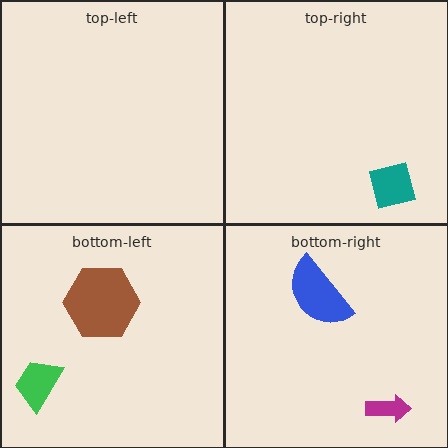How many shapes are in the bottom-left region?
2.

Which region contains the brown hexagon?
The bottom-left region.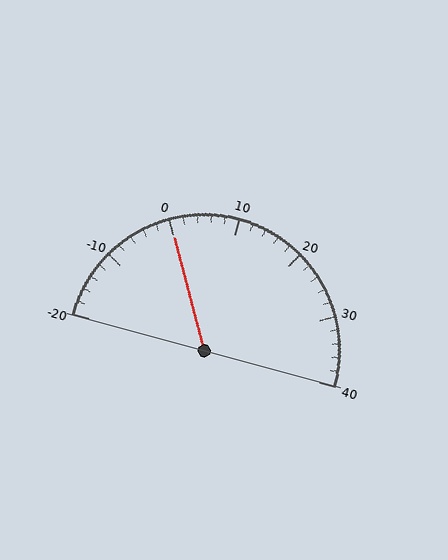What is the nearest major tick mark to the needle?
The nearest major tick mark is 0.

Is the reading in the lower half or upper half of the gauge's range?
The reading is in the lower half of the range (-20 to 40).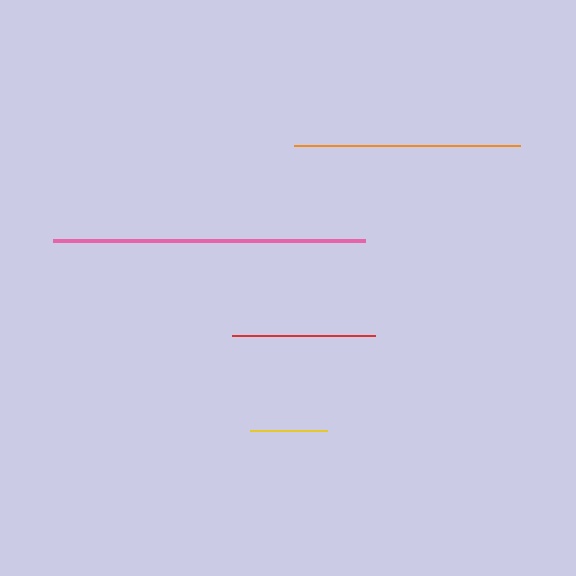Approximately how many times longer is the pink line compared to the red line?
The pink line is approximately 2.2 times the length of the red line.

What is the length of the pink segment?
The pink segment is approximately 313 pixels long.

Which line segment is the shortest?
The yellow line is the shortest at approximately 77 pixels.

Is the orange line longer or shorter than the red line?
The orange line is longer than the red line.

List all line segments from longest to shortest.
From longest to shortest: pink, orange, red, yellow.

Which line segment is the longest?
The pink line is the longest at approximately 313 pixels.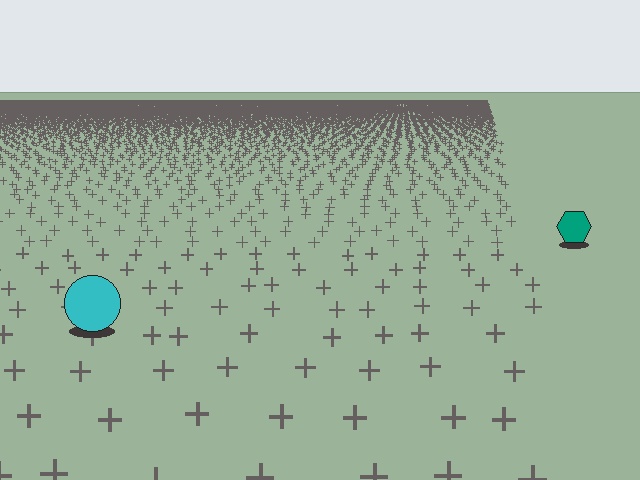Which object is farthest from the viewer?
The teal hexagon is farthest from the viewer. It appears smaller and the ground texture around it is denser.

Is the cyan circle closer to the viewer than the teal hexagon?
Yes. The cyan circle is closer — you can tell from the texture gradient: the ground texture is coarser near it.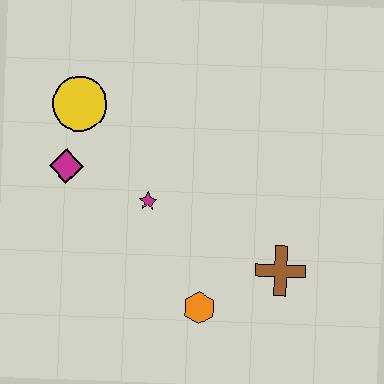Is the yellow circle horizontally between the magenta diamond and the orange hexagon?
Yes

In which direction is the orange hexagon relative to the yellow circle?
The orange hexagon is below the yellow circle.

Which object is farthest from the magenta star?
The brown cross is farthest from the magenta star.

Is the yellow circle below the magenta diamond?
No